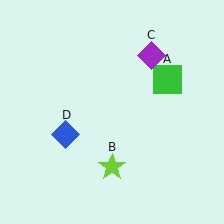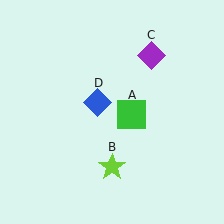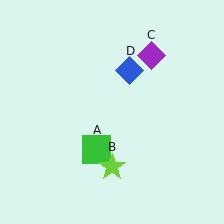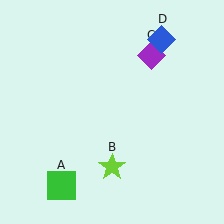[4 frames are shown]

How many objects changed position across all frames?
2 objects changed position: green square (object A), blue diamond (object D).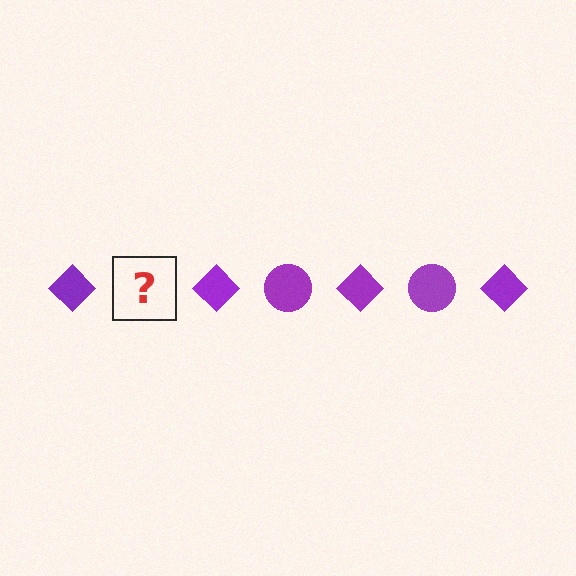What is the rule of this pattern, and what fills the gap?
The rule is that the pattern cycles through diamond, circle shapes in purple. The gap should be filled with a purple circle.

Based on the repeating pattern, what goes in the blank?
The blank should be a purple circle.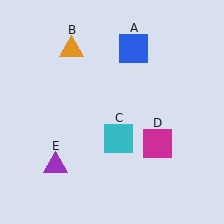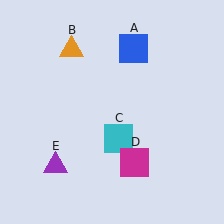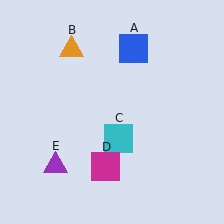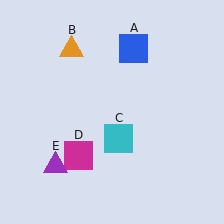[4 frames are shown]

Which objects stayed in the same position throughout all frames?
Blue square (object A) and orange triangle (object B) and cyan square (object C) and purple triangle (object E) remained stationary.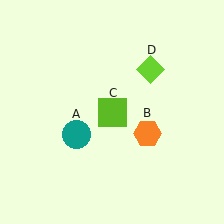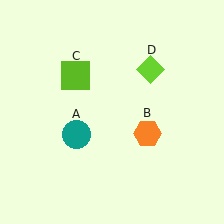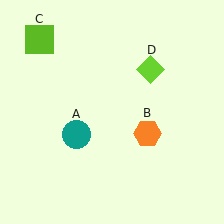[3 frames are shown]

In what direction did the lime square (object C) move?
The lime square (object C) moved up and to the left.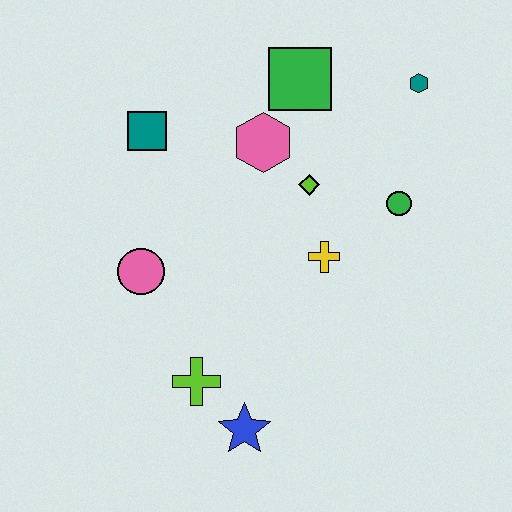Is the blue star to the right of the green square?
No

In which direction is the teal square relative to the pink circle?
The teal square is above the pink circle.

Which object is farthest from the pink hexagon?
The blue star is farthest from the pink hexagon.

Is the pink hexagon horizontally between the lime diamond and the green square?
No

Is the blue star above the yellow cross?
No